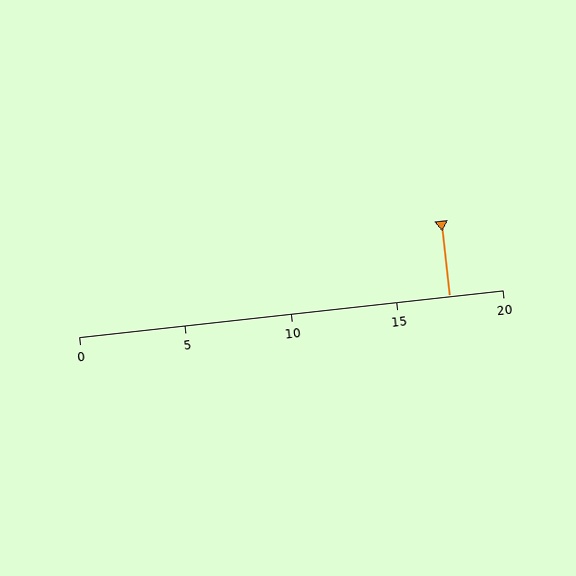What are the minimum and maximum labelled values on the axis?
The axis runs from 0 to 20.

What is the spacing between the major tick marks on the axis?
The major ticks are spaced 5 apart.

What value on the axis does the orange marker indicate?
The marker indicates approximately 17.5.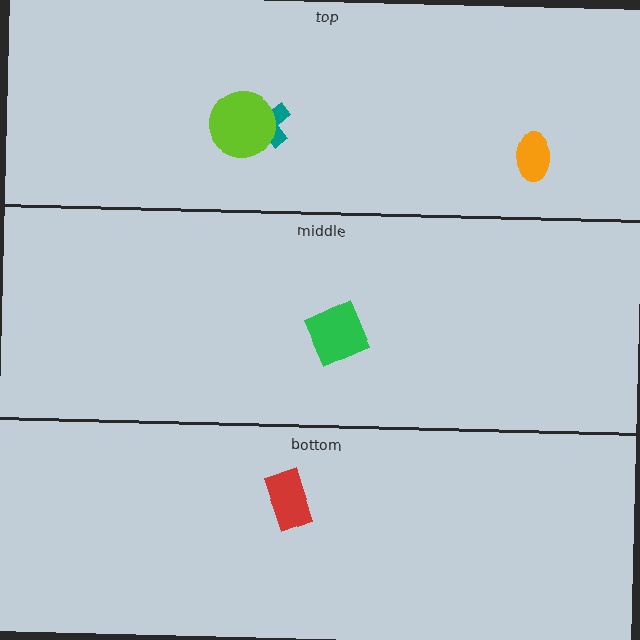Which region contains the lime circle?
The top region.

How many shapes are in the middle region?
1.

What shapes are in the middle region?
The green square.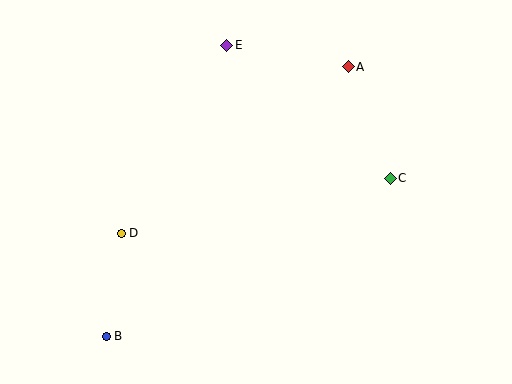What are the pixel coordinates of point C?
Point C is at (390, 178).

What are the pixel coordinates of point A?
Point A is at (348, 67).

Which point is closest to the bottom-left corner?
Point B is closest to the bottom-left corner.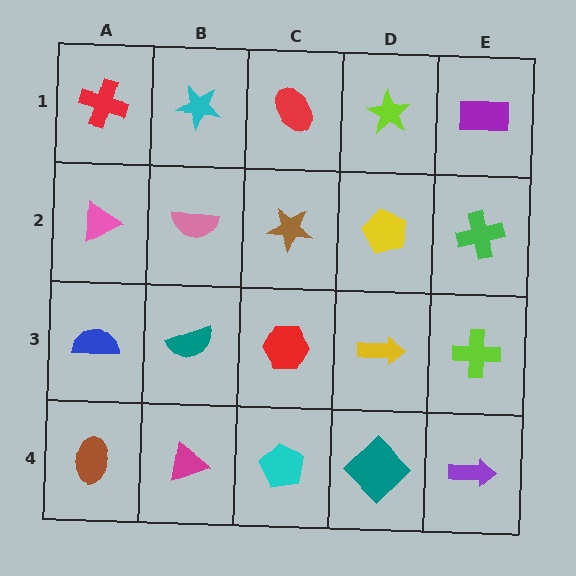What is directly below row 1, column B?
A pink semicircle.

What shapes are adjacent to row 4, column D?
A yellow arrow (row 3, column D), a cyan pentagon (row 4, column C), a purple arrow (row 4, column E).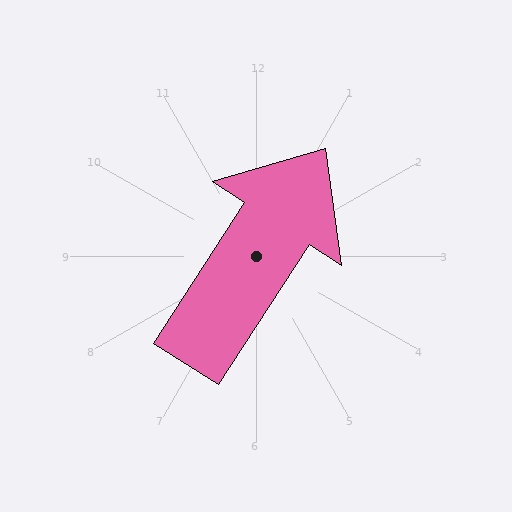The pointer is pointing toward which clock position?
Roughly 1 o'clock.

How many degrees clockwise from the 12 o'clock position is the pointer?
Approximately 33 degrees.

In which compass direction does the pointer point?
Northeast.